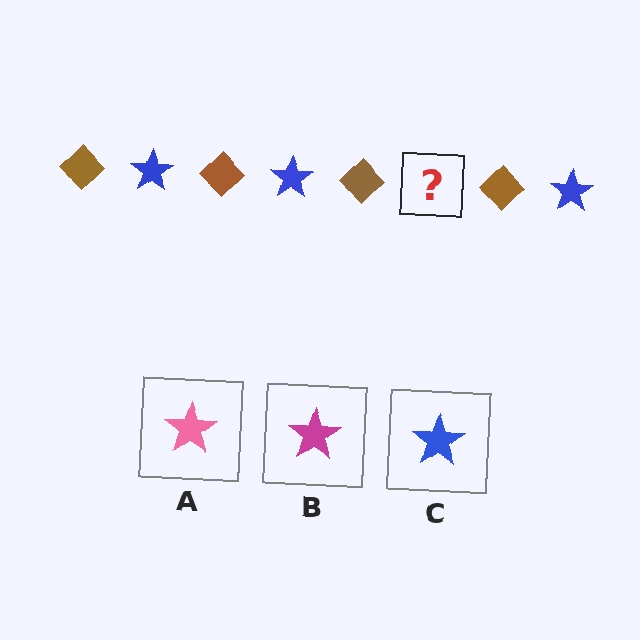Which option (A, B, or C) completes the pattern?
C.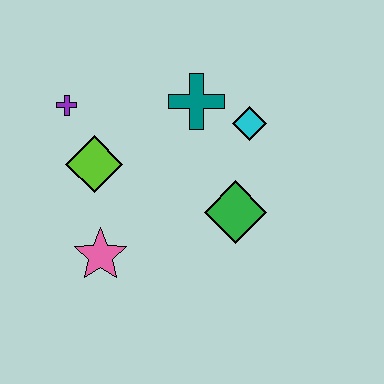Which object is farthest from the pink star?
The cyan diamond is farthest from the pink star.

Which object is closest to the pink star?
The lime diamond is closest to the pink star.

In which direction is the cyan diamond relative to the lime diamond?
The cyan diamond is to the right of the lime diamond.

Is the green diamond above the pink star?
Yes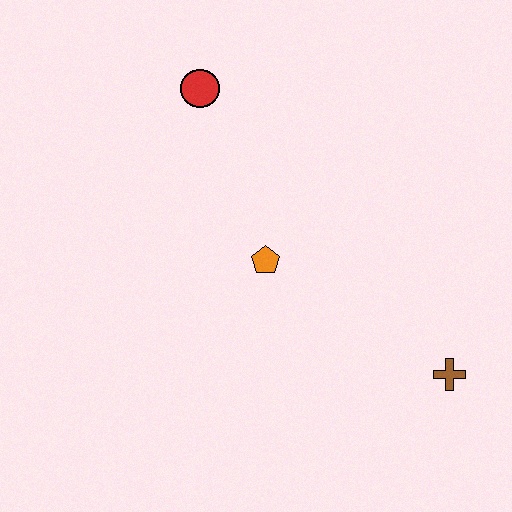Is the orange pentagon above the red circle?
No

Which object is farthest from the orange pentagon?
The brown cross is farthest from the orange pentagon.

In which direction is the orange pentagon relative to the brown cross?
The orange pentagon is to the left of the brown cross.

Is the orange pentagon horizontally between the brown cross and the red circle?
Yes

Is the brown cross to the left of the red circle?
No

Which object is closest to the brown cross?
The orange pentagon is closest to the brown cross.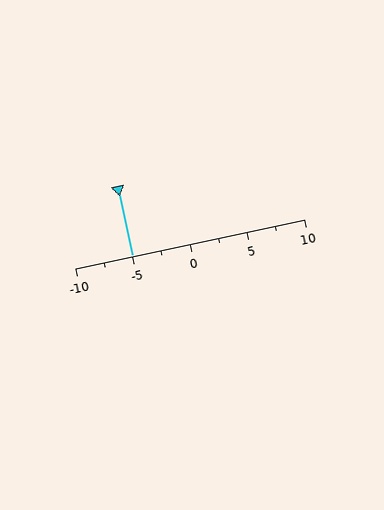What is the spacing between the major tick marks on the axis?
The major ticks are spaced 5 apart.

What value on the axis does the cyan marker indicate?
The marker indicates approximately -5.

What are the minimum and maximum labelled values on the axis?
The axis runs from -10 to 10.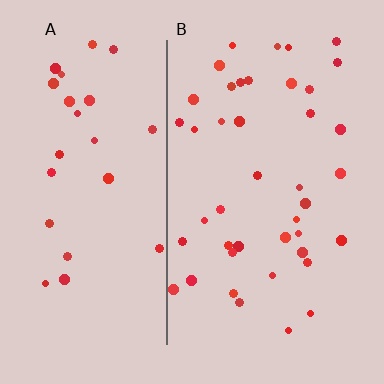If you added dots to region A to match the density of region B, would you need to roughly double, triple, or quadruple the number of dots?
Approximately double.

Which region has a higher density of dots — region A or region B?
B (the right).